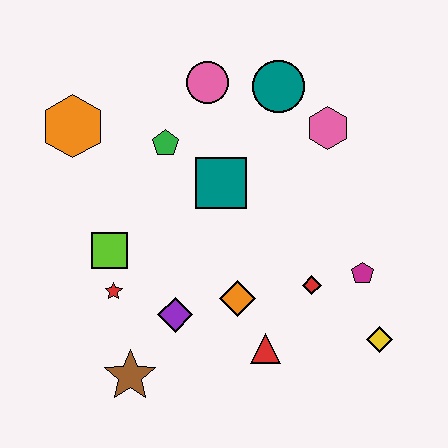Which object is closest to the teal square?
The green pentagon is closest to the teal square.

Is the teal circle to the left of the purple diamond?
No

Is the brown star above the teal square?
No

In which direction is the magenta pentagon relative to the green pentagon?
The magenta pentagon is to the right of the green pentagon.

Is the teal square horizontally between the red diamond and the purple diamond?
Yes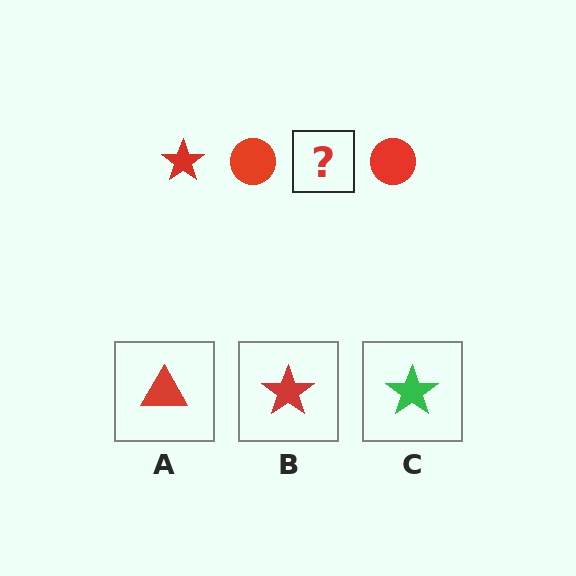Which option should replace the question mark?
Option B.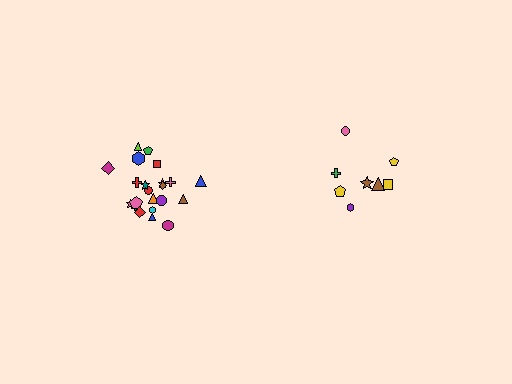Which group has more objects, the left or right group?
The left group.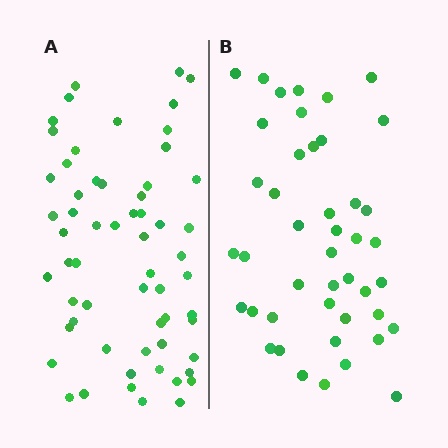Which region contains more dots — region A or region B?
Region A (the left region) has more dots.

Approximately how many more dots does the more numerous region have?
Region A has approximately 15 more dots than region B.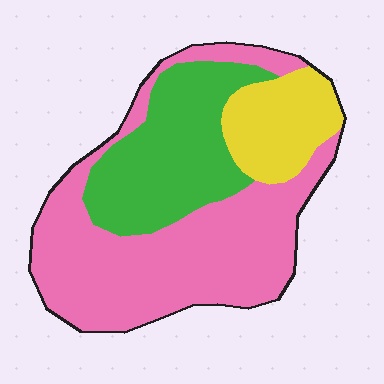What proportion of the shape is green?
Green takes up about one third (1/3) of the shape.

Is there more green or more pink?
Pink.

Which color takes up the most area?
Pink, at roughly 55%.